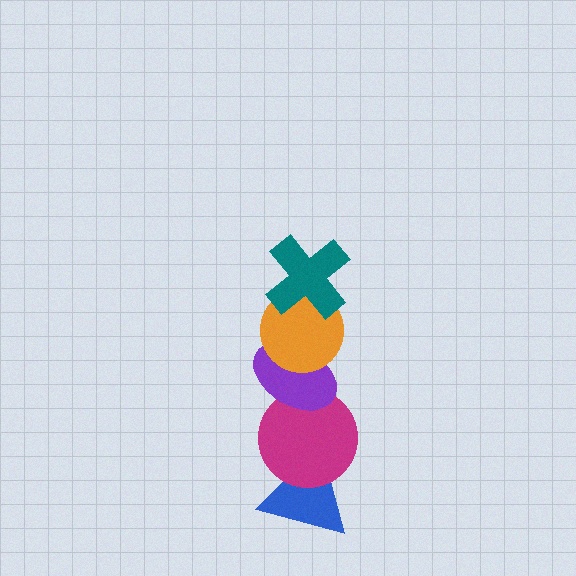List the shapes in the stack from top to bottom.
From top to bottom: the teal cross, the orange circle, the purple ellipse, the magenta circle, the blue triangle.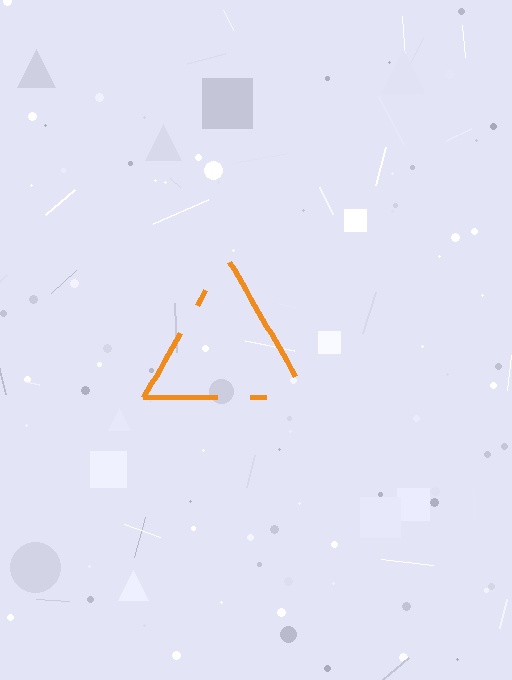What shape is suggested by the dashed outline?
The dashed outline suggests a triangle.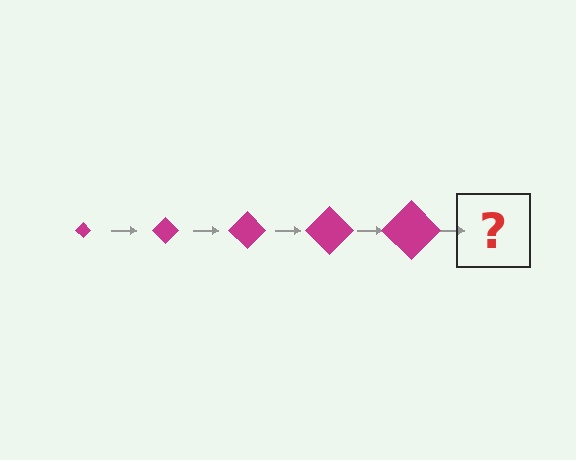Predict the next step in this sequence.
The next step is a magenta diamond, larger than the previous one.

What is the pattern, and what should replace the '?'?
The pattern is that the diamond gets progressively larger each step. The '?' should be a magenta diamond, larger than the previous one.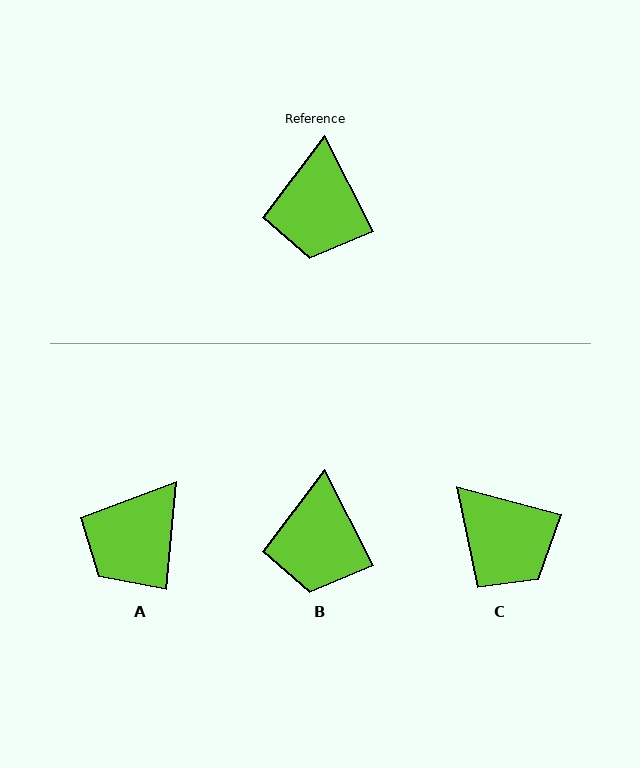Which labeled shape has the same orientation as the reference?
B.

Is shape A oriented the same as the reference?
No, it is off by about 33 degrees.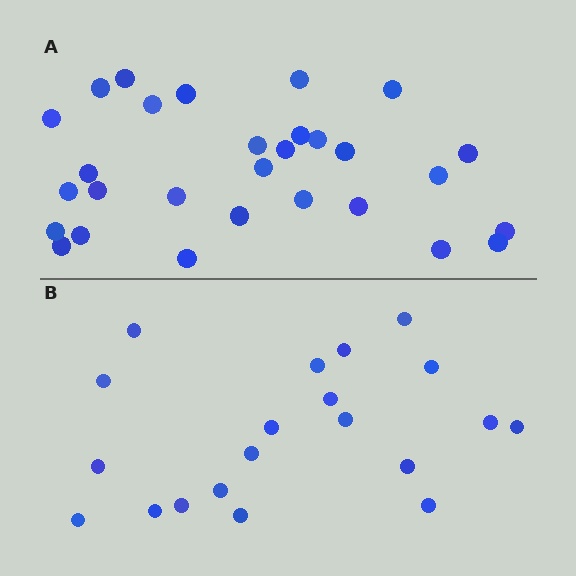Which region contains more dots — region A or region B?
Region A (the top region) has more dots.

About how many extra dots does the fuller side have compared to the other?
Region A has roughly 8 or so more dots than region B.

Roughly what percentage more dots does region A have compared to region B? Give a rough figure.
About 45% more.